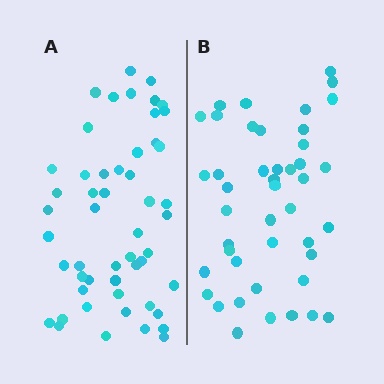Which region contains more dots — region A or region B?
Region A (the left region) has more dots.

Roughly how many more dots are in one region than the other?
Region A has roughly 8 or so more dots than region B.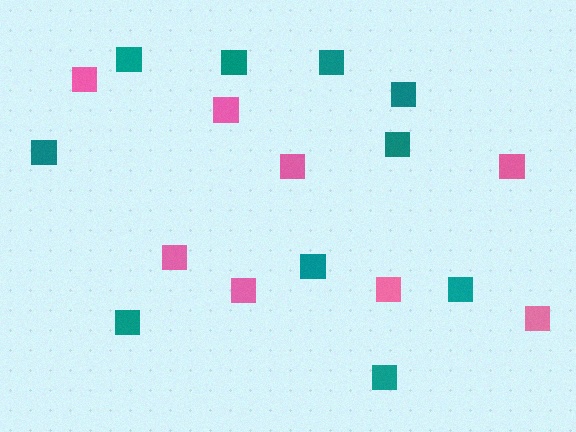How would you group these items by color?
There are 2 groups: one group of teal squares (10) and one group of pink squares (8).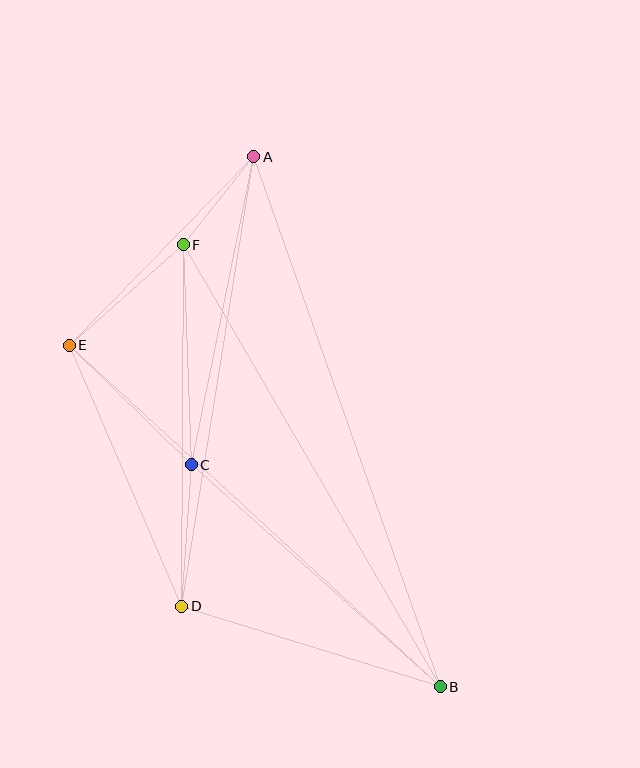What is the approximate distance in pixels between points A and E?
The distance between A and E is approximately 264 pixels.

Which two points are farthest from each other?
Points A and B are farthest from each other.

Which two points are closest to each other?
Points A and F are closest to each other.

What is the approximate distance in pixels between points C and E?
The distance between C and E is approximately 171 pixels.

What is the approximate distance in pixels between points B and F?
The distance between B and F is approximately 511 pixels.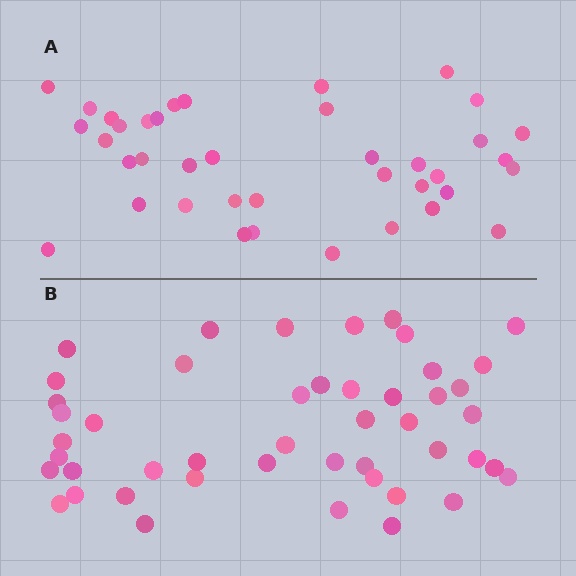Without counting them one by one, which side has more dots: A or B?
Region B (the bottom region) has more dots.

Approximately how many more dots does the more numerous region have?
Region B has roughly 8 or so more dots than region A.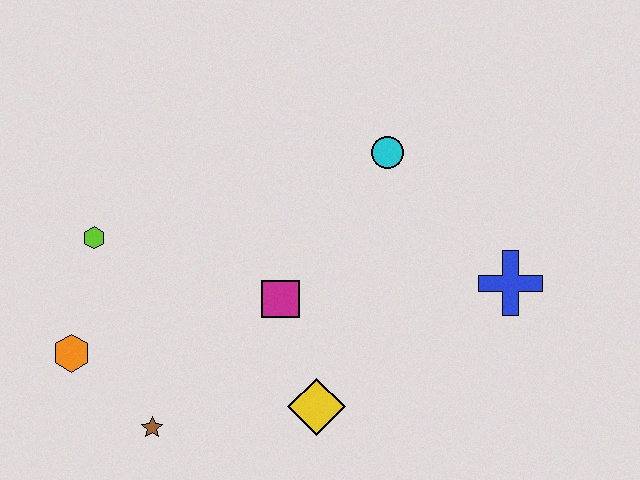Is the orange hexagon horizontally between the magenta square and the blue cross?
No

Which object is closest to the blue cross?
The cyan circle is closest to the blue cross.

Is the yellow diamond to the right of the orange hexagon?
Yes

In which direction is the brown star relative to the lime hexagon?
The brown star is below the lime hexagon.